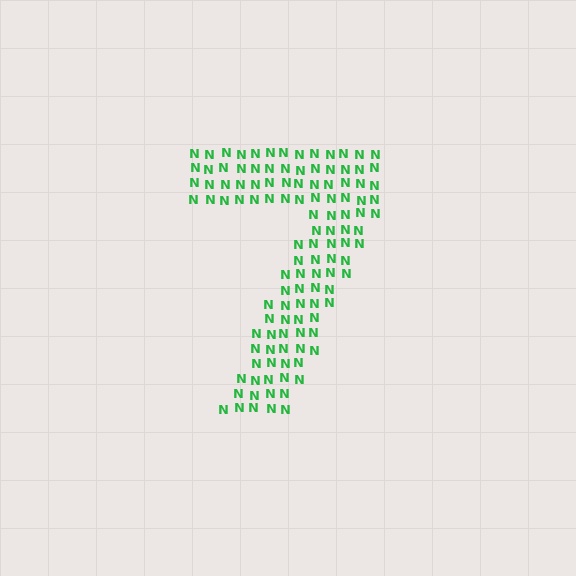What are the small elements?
The small elements are letter N's.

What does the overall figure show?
The overall figure shows the digit 7.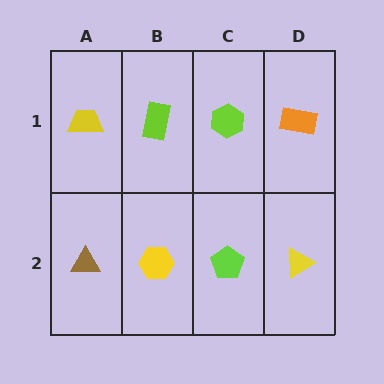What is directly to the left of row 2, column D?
A lime pentagon.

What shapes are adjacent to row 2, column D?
An orange rectangle (row 1, column D), a lime pentagon (row 2, column C).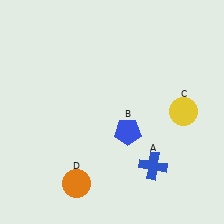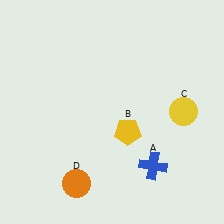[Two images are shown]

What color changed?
The pentagon (B) changed from blue in Image 1 to yellow in Image 2.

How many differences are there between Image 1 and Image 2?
There is 1 difference between the two images.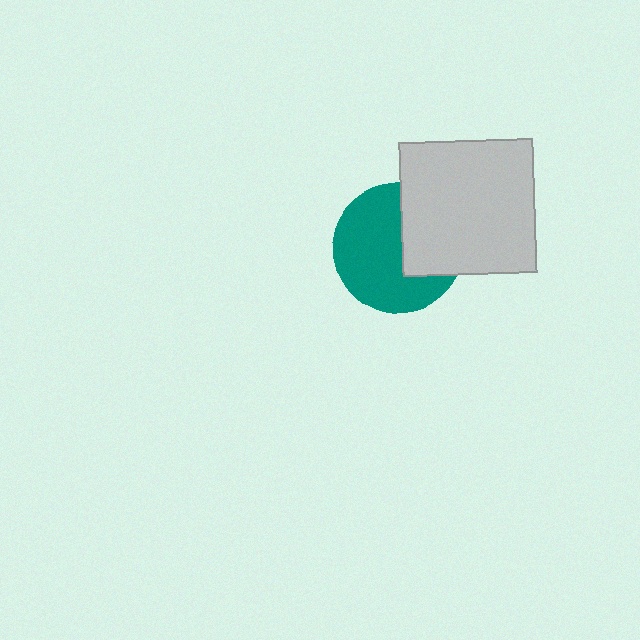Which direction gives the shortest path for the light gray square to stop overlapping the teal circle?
Moving right gives the shortest separation.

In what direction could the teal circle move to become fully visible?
The teal circle could move left. That would shift it out from behind the light gray square entirely.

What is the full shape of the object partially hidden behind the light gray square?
The partially hidden object is a teal circle.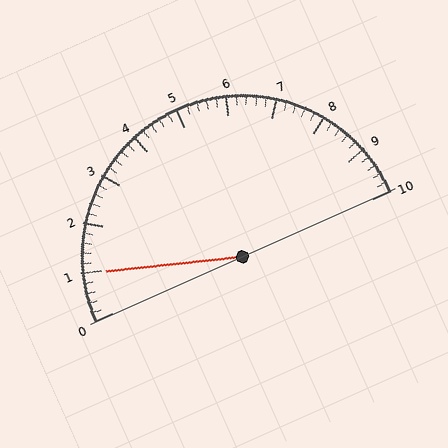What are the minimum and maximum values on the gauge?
The gauge ranges from 0 to 10.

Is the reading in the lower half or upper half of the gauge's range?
The reading is in the lower half of the range (0 to 10).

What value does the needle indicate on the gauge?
The needle indicates approximately 1.0.